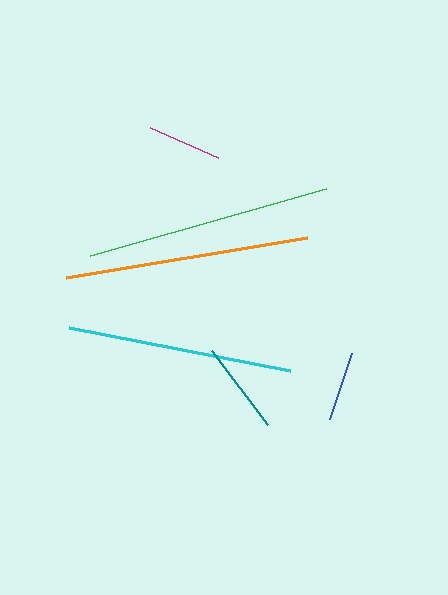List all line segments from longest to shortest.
From longest to shortest: green, orange, cyan, teal, magenta, blue.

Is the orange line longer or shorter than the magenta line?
The orange line is longer than the magenta line.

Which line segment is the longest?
The green line is the longest at approximately 245 pixels.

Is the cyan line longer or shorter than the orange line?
The orange line is longer than the cyan line.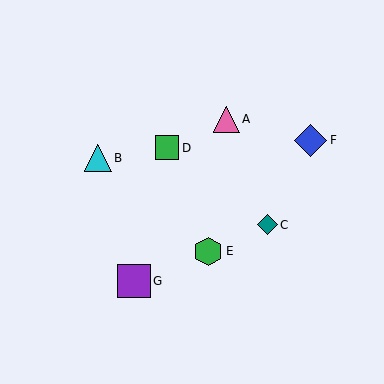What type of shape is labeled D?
Shape D is a green square.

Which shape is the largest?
The blue diamond (labeled F) is the largest.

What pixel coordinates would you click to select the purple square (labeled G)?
Click at (134, 281) to select the purple square G.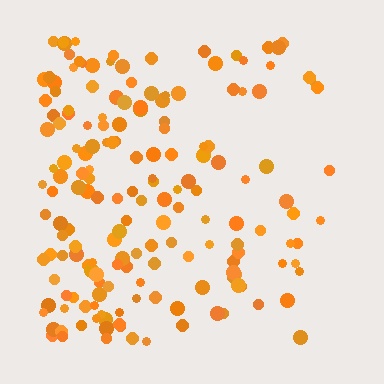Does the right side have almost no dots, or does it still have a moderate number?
Still a moderate number, just noticeably fewer than the left.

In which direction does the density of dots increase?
From right to left, with the left side densest.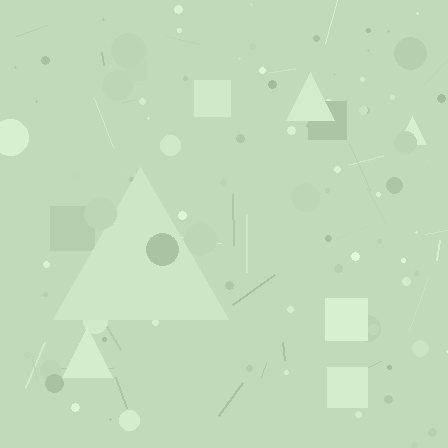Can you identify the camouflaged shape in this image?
The camouflaged shape is a triangle.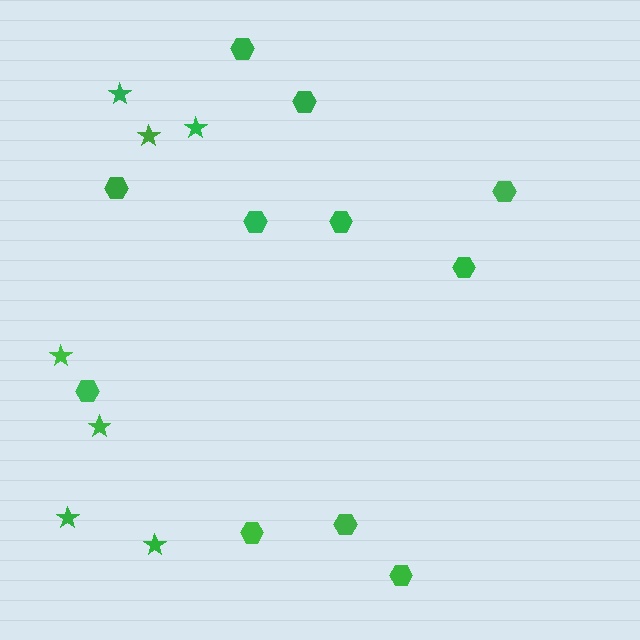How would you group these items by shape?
There are 2 groups: one group of stars (7) and one group of hexagons (11).